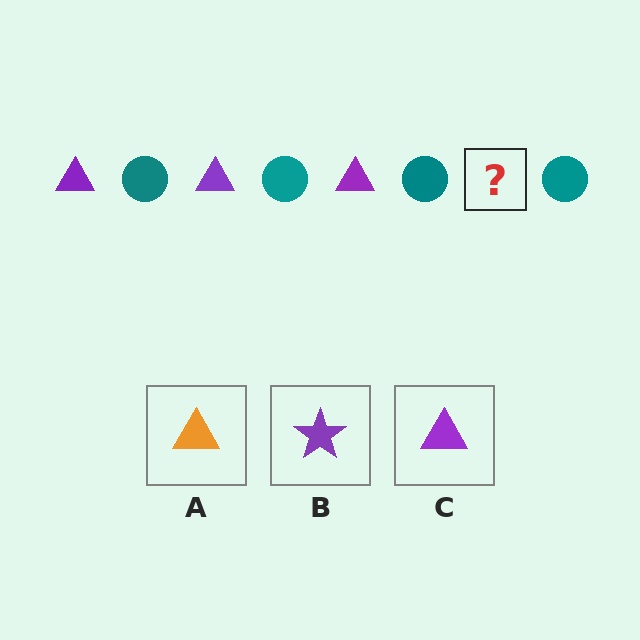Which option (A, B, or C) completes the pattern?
C.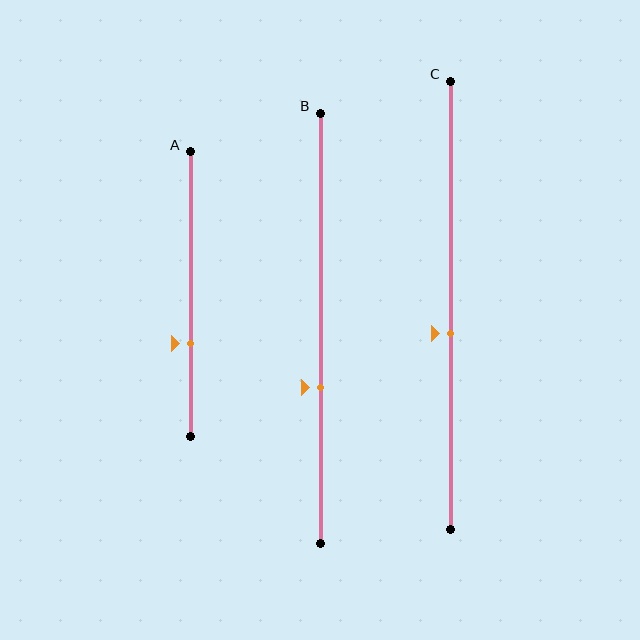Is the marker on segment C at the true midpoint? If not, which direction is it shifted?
No, the marker on segment C is shifted downward by about 6% of the segment length.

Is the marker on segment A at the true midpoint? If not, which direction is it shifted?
No, the marker on segment A is shifted downward by about 17% of the segment length.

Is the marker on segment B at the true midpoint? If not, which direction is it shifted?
No, the marker on segment B is shifted downward by about 14% of the segment length.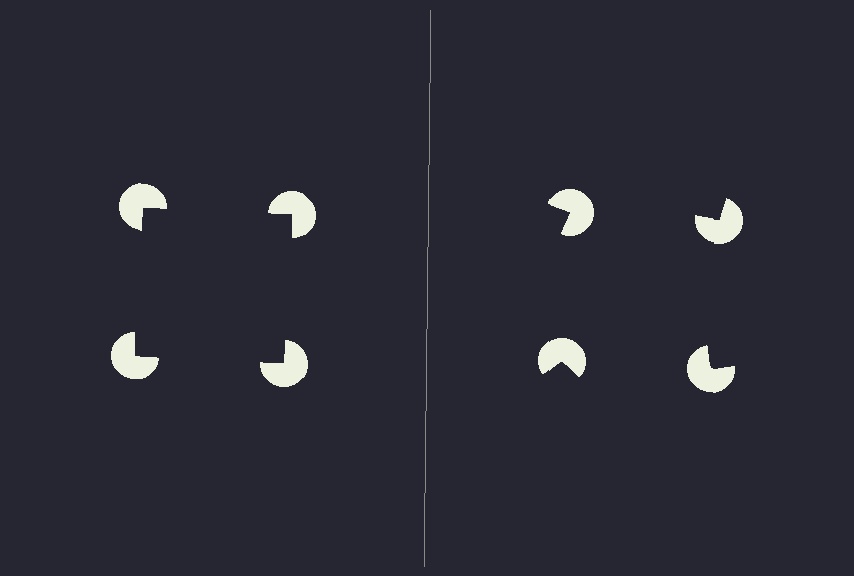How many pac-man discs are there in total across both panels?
8 — 4 on each side.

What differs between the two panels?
The pac-man discs are positioned identically on both sides; only the wedge orientations differ. On the left they align to a square; on the right they are misaligned.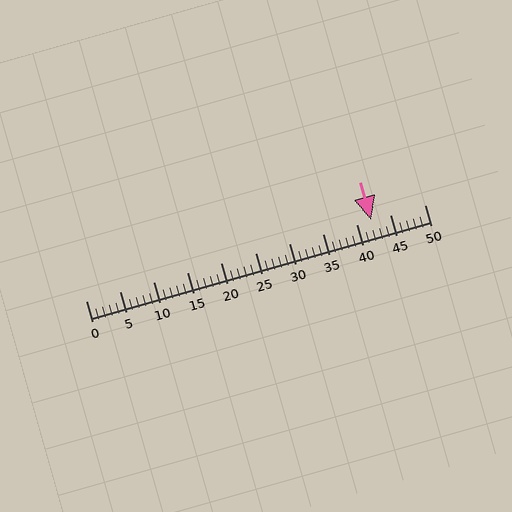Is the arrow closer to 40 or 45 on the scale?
The arrow is closer to 40.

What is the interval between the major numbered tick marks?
The major tick marks are spaced 5 units apart.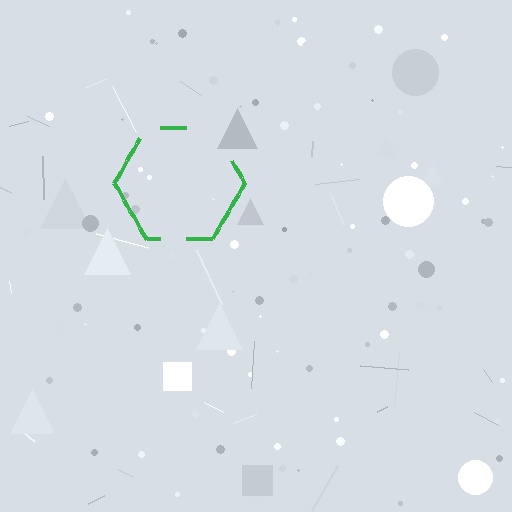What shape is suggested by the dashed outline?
The dashed outline suggests a hexagon.